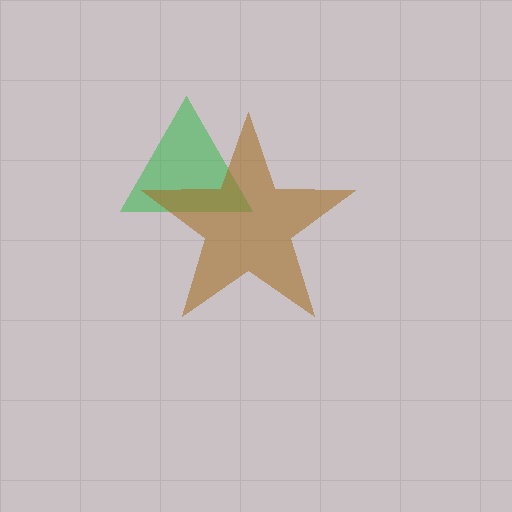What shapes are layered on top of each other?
The layered shapes are: a green triangle, a brown star.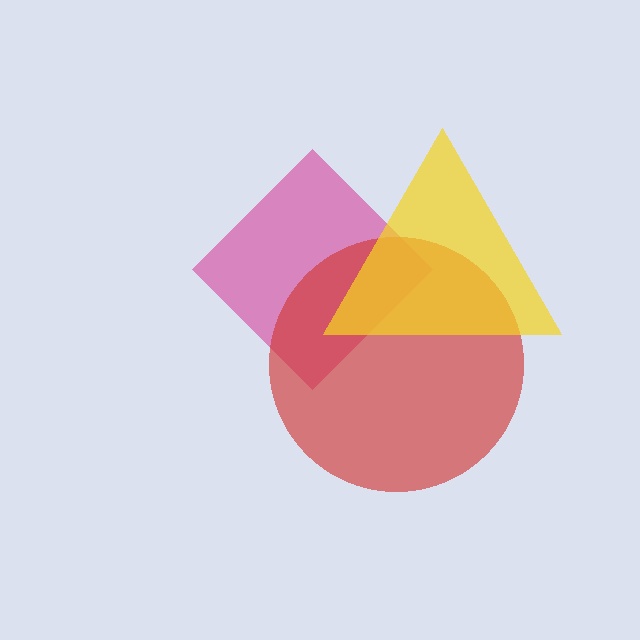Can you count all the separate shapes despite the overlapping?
Yes, there are 3 separate shapes.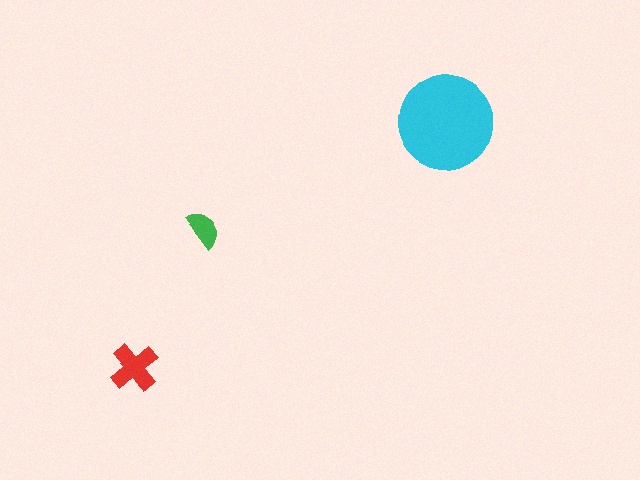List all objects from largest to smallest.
The cyan circle, the red cross, the green semicircle.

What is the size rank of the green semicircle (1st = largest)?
3rd.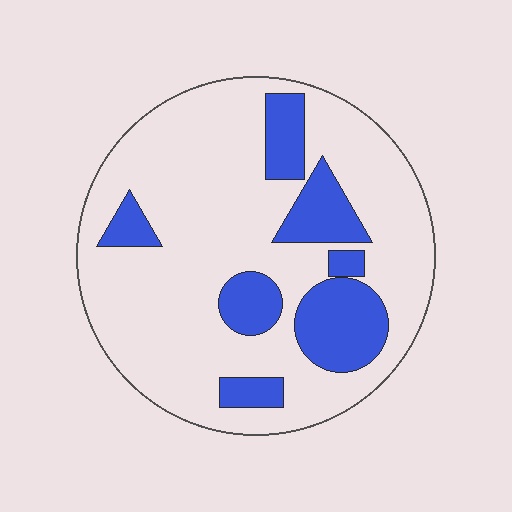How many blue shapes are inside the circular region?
7.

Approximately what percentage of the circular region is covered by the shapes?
Approximately 25%.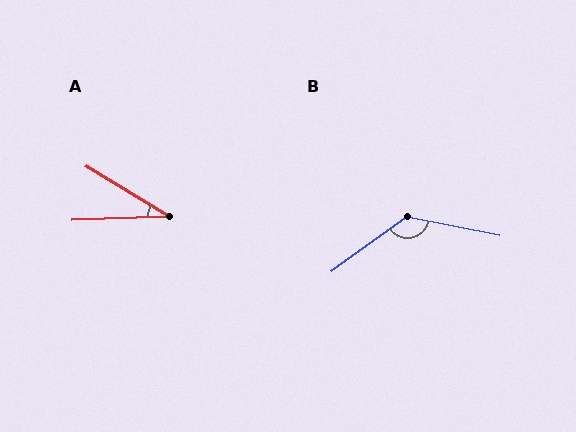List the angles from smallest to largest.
A (33°), B (133°).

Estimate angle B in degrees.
Approximately 133 degrees.